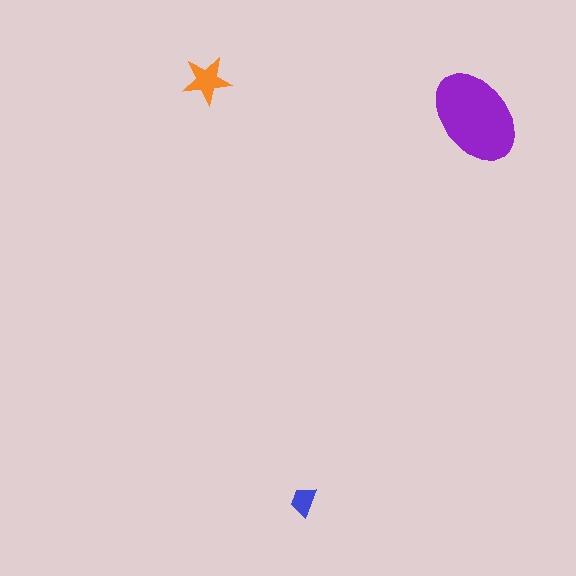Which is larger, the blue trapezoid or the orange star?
The orange star.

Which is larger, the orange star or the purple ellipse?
The purple ellipse.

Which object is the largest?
The purple ellipse.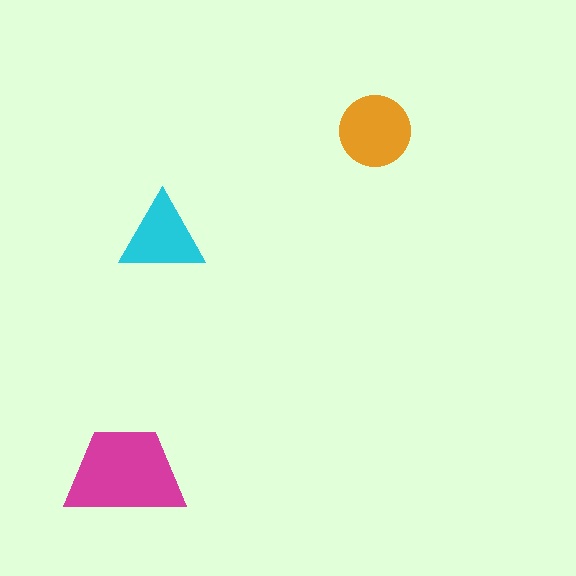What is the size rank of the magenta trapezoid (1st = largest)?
1st.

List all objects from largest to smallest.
The magenta trapezoid, the orange circle, the cyan triangle.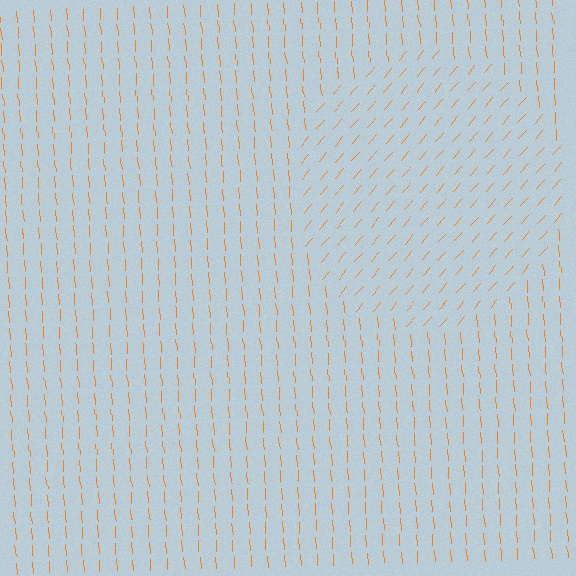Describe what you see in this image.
The image is filled with small orange line segments. A circle region in the image has lines oriented differently from the surrounding lines, creating a visible texture boundary.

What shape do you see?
I see a circle.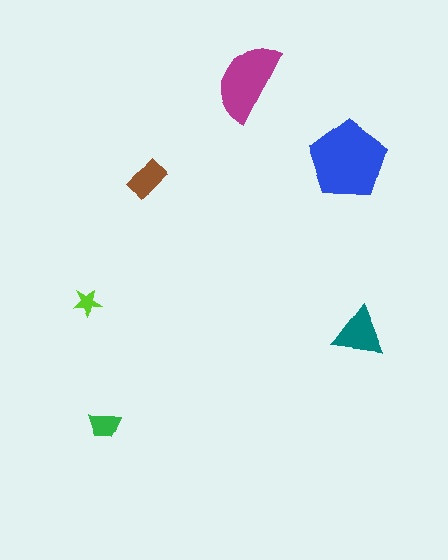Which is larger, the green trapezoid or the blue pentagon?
The blue pentagon.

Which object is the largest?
The blue pentagon.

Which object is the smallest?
The lime star.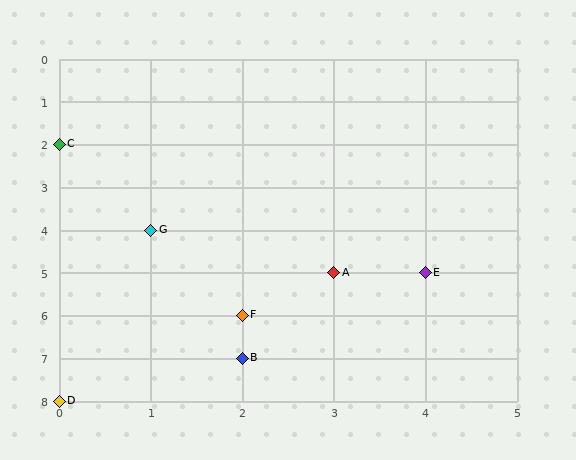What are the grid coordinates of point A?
Point A is at grid coordinates (3, 5).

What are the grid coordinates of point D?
Point D is at grid coordinates (0, 8).